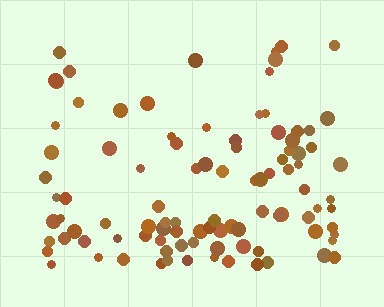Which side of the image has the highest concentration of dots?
The bottom.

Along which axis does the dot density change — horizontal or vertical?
Vertical.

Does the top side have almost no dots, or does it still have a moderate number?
Still a moderate number, just noticeably fewer than the bottom.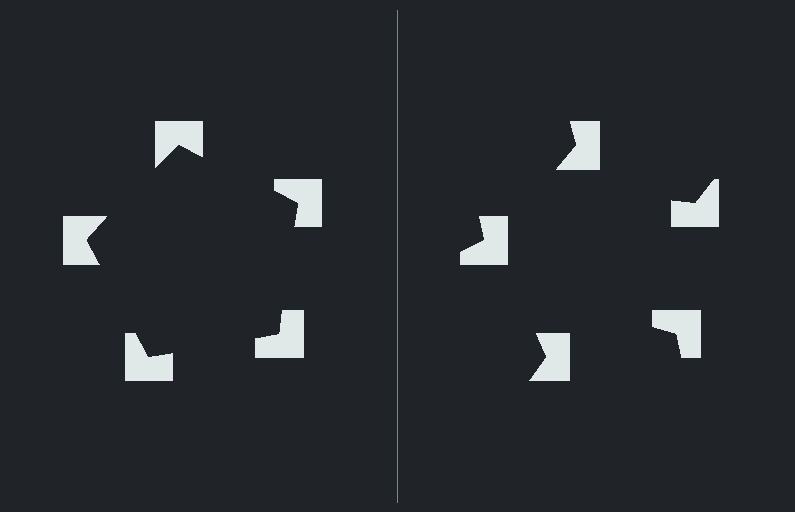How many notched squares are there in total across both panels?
10 — 5 on each side.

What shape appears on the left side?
An illusory pentagon.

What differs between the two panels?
The notched squares are positioned identically on both sides; only the wedge orientations differ. On the left they align to a pentagon; on the right they are misaligned.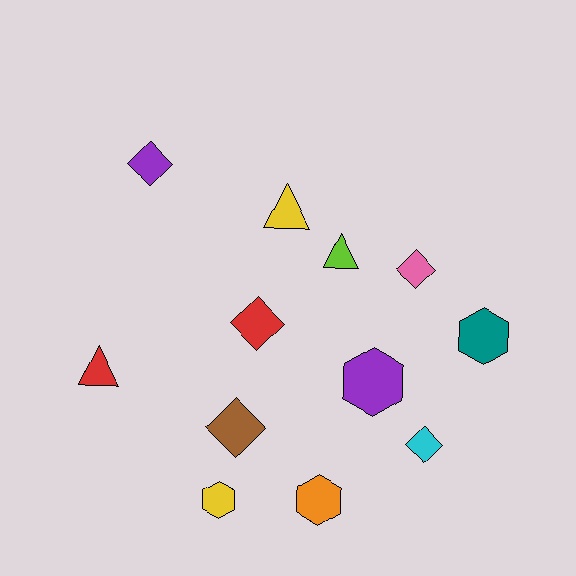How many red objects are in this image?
There are 2 red objects.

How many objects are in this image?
There are 12 objects.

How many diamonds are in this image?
There are 5 diamonds.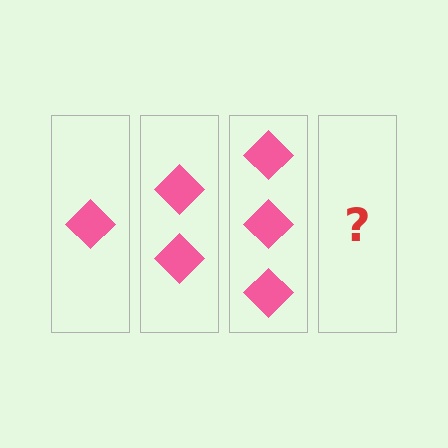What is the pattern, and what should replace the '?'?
The pattern is that each step adds one more diamond. The '?' should be 4 diamonds.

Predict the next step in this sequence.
The next step is 4 diamonds.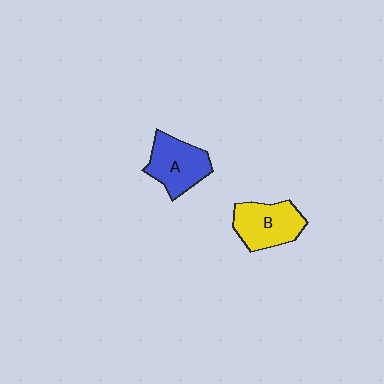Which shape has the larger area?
Shape A (blue).